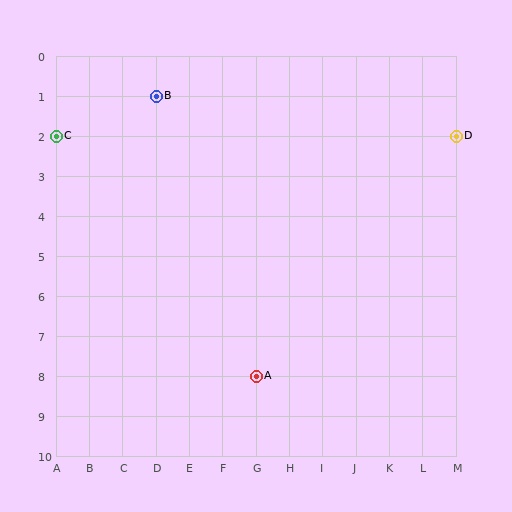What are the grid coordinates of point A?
Point A is at grid coordinates (G, 8).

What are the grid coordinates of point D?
Point D is at grid coordinates (M, 2).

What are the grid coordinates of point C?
Point C is at grid coordinates (A, 2).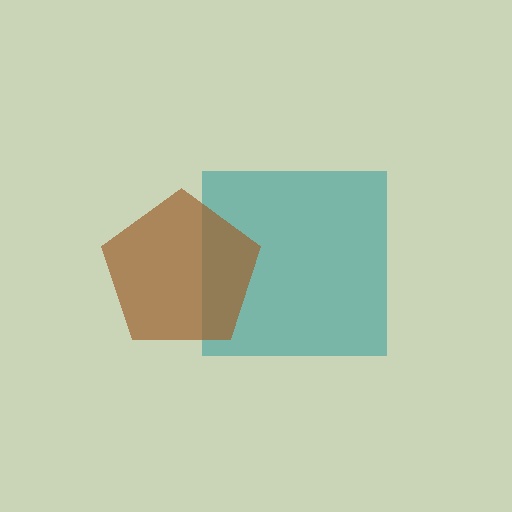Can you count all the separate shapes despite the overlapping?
Yes, there are 2 separate shapes.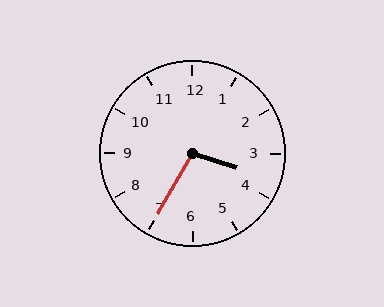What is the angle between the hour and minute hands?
Approximately 102 degrees.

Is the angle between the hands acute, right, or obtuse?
It is obtuse.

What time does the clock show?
3:35.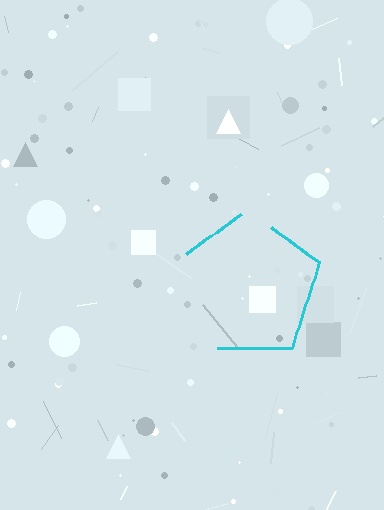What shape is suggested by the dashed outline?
The dashed outline suggests a pentagon.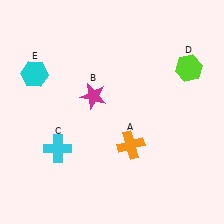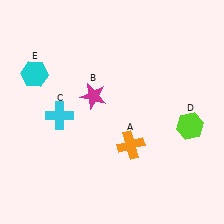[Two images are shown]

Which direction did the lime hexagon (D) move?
The lime hexagon (D) moved down.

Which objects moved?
The objects that moved are: the cyan cross (C), the lime hexagon (D).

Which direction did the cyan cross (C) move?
The cyan cross (C) moved up.